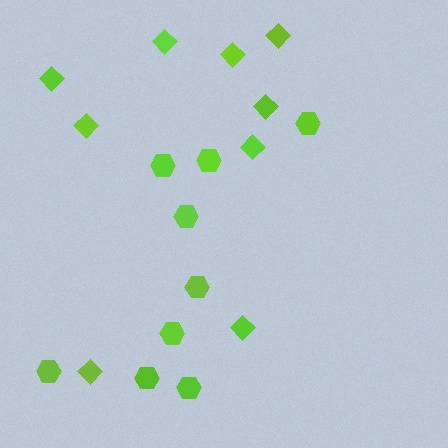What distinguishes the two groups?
There are 2 groups: one group of hexagons (9) and one group of diamonds (9).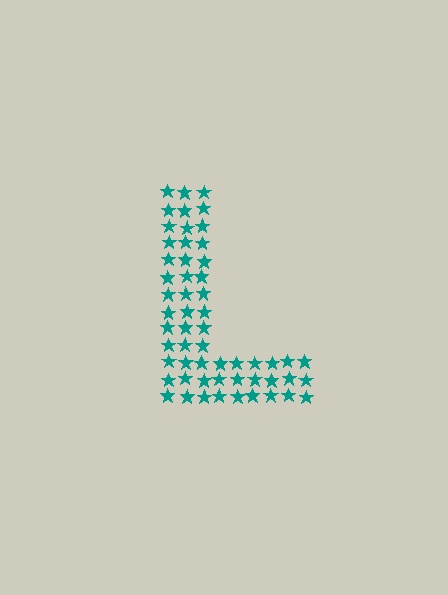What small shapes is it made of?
It is made of small stars.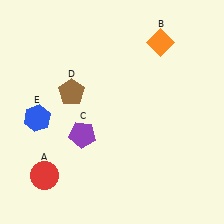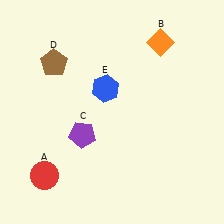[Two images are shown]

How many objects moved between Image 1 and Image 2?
2 objects moved between the two images.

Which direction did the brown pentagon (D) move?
The brown pentagon (D) moved up.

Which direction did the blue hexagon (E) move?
The blue hexagon (E) moved right.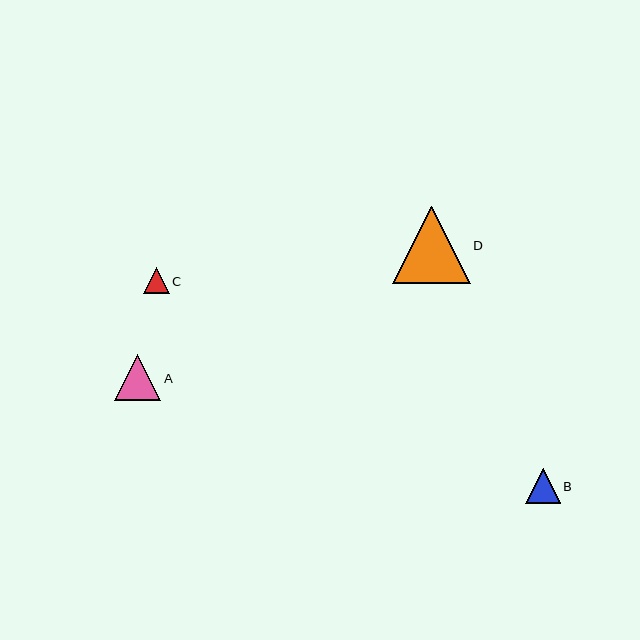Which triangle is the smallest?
Triangle C is the smallest with a size of approximately 25 pixels.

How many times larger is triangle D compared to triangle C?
Triangle D is approximately 3.0 times the size of triangle C.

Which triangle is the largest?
Triangle D is the largest with a size of approximately 77 pixels.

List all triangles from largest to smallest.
From largest to smallest: D, A, B, C.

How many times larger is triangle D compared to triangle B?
Triangle D is approximately 2.2 times the size of triangle B.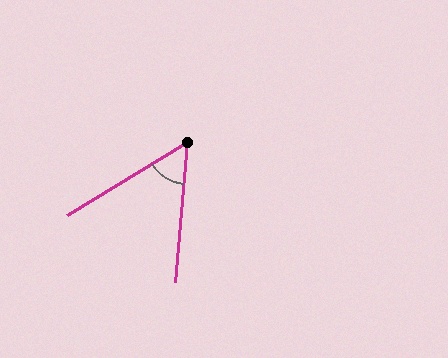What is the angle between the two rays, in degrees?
Approximately 54 degrees.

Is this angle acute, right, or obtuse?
It is acute.